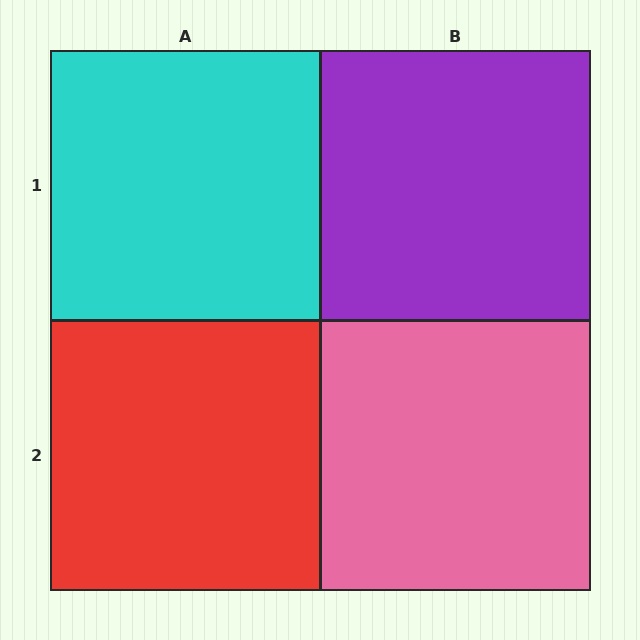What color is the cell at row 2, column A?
Red.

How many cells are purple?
1 cell is purple.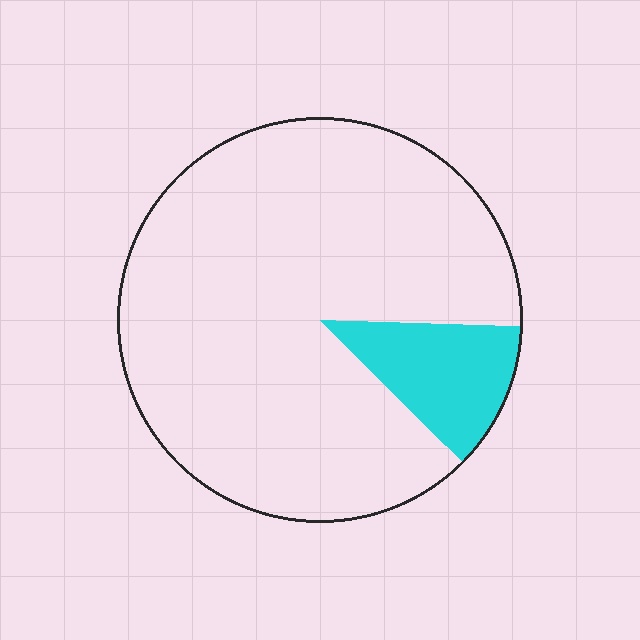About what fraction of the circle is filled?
About one eighth (1/8).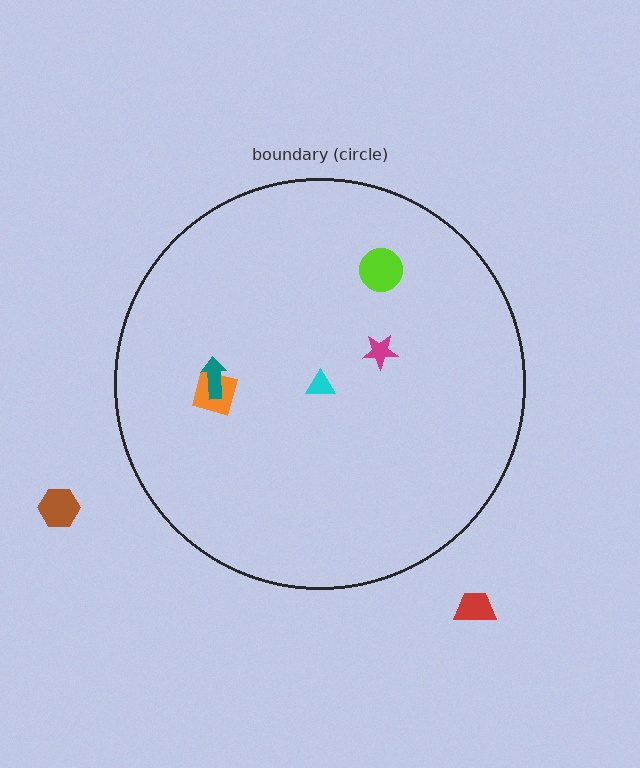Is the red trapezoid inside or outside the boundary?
Outside.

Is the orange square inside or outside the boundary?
Inside.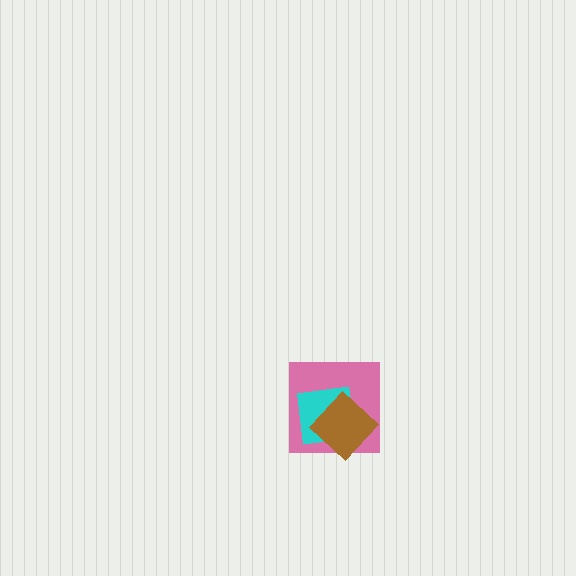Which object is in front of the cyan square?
The brown diamond is in front of the cyan square.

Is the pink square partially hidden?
Yes, it is partially covered by another shape.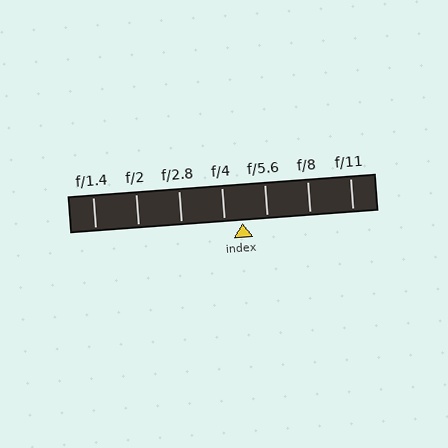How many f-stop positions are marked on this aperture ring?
There are 7 f-stop positions marked.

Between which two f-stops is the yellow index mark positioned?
The index mark is between f/4 and f/5.6.